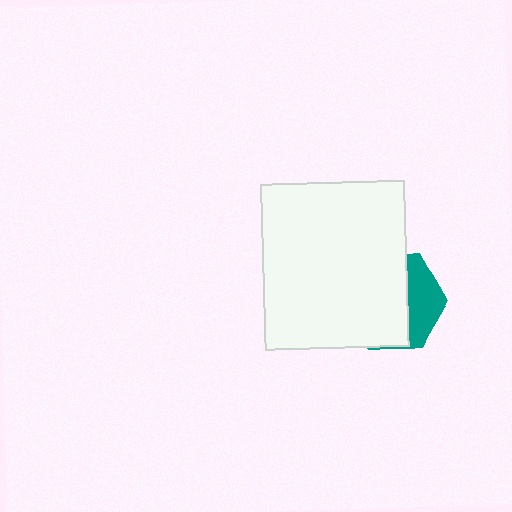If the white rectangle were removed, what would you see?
You would see the complete teal hexagon.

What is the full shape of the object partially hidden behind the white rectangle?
The partially hidden object is a teal hexagon.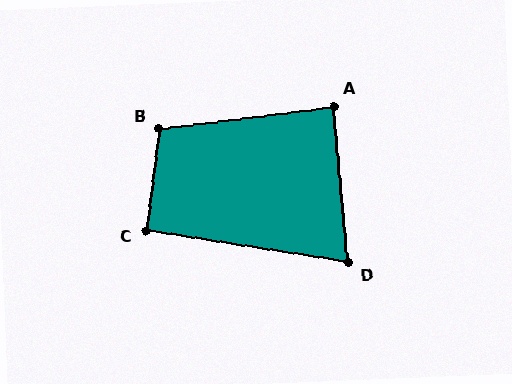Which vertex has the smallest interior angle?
D, at approximately 76 degrees.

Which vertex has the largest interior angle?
B, at approximately 104 degrees.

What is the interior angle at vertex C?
Approximately 92 degrees (approximately right).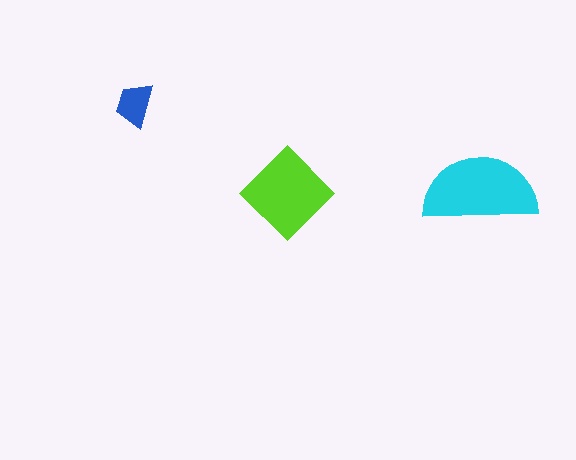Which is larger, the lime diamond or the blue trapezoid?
The lime diamond.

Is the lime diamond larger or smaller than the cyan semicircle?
Smaller.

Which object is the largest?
The cyan semicircle.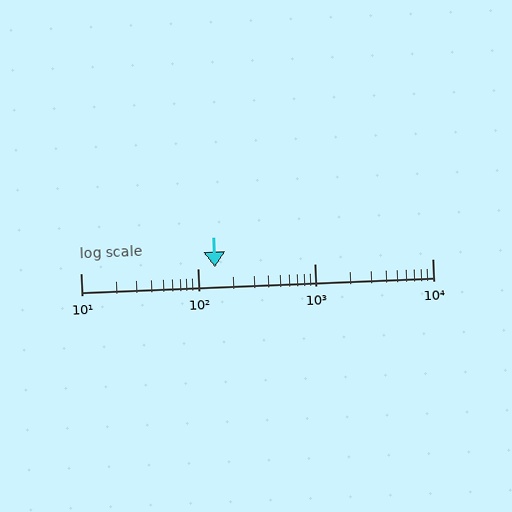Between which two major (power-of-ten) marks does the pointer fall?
The pointer is between 100 and 1000.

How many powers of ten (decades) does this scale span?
The scale spans 3 decades, from 10 to 10000.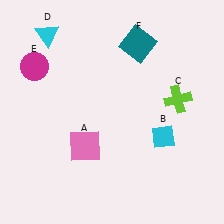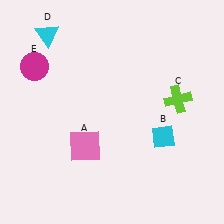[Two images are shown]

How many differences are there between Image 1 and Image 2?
There is 1 difference between the two images.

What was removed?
The teal square (F) was removed in Image 2.